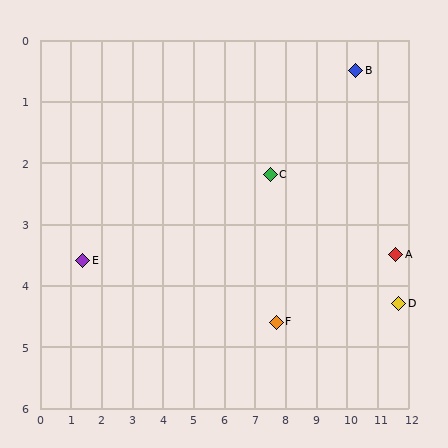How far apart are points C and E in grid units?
Points C and E are about 6.3 grid units apart.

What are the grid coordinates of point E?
Point E is at approximately (1.4, 3.6).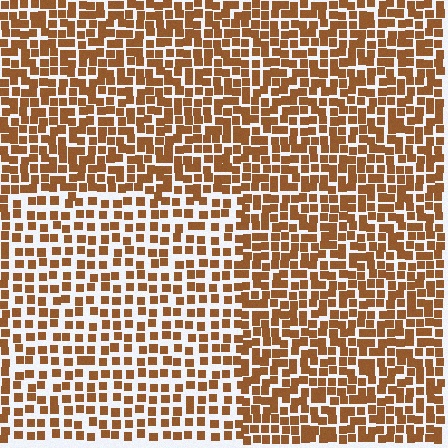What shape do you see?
I see a rectangle.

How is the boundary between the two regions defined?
The boundary is defined by a change in element density (approximately 1.6x ratio). All elements are the same color, size, and shape.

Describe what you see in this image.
The image contains small brown elements arranged at two different densities. A rectangle-shaped region is visible where the elements are less densely packed than the surrounding area.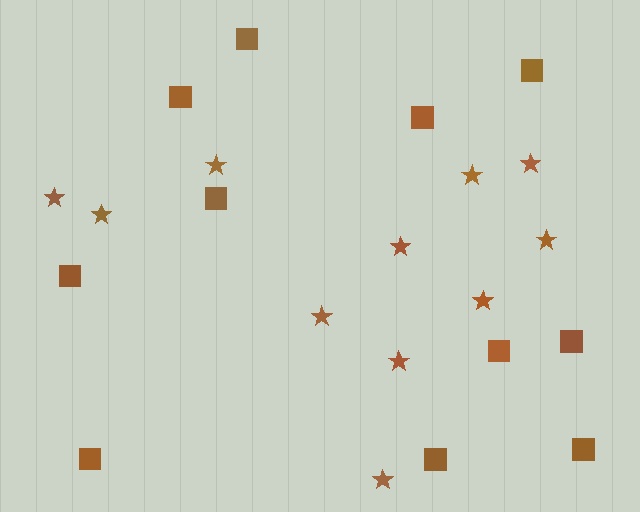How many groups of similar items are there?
There are 2 groups: one group of stars (11) and one group of squares (11).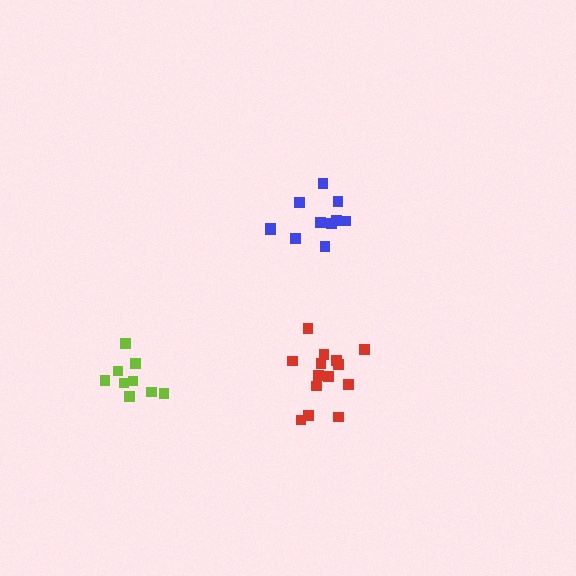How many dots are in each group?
Group 1: 11 dots, Group 2: 14 dots, Group 3: 9 dots (34 total).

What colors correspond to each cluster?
The clusters are colored: blue, red, lime.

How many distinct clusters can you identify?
There are 3 distinct clusters.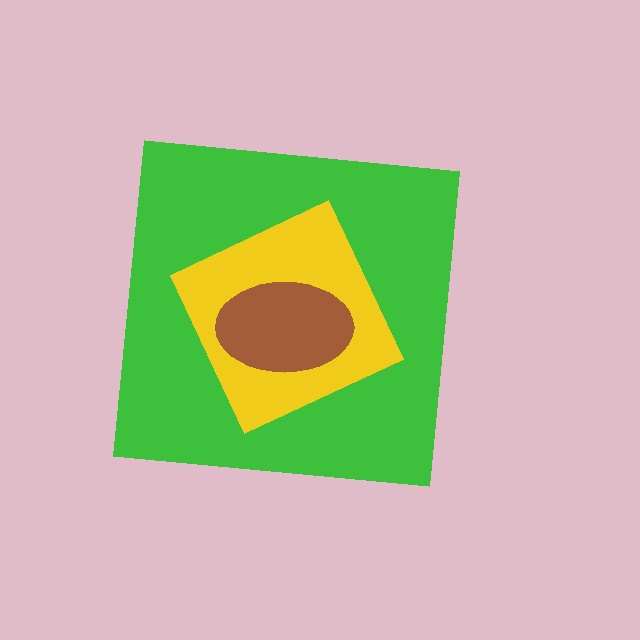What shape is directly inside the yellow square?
The brown ellipse.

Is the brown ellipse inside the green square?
Yes.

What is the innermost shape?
The brown ellipse.